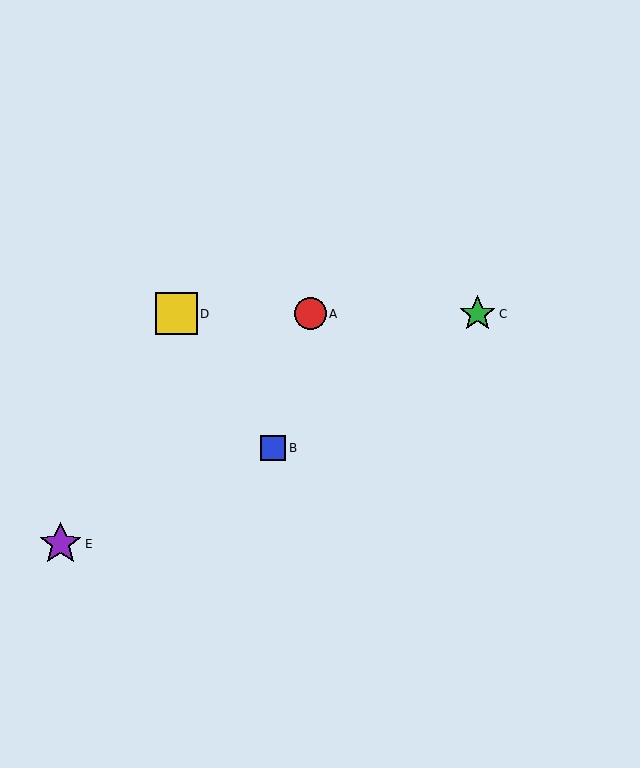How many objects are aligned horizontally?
3 objects (A, C, D) are aligned horizontally.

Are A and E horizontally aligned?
No, A is at y≈314 and E is at y≈544.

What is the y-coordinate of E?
Object E is at y≈544.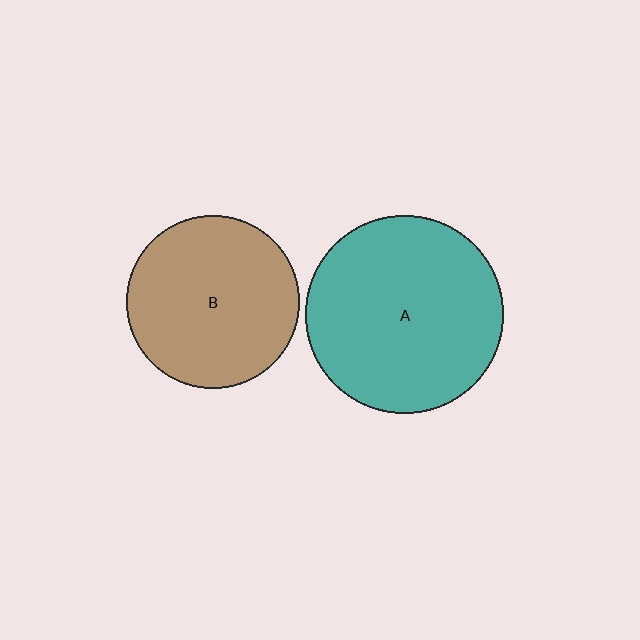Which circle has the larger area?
Circle A (teal).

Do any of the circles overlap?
No, none of the circles overlap.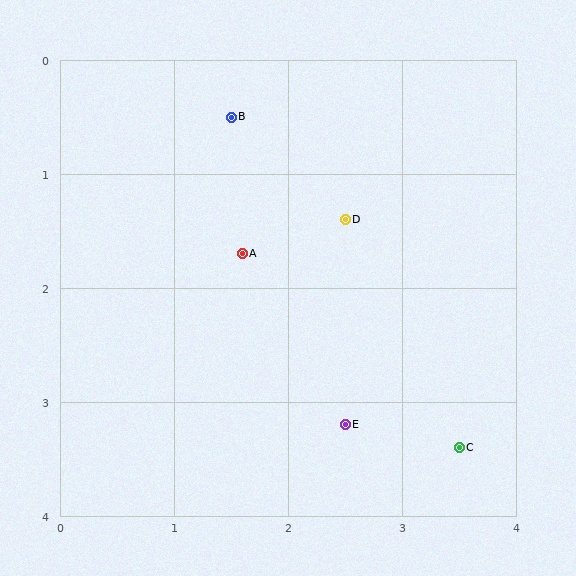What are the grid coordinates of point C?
Point C is at approximately (3.5, 3.4).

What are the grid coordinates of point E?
Point E is at approximately (2.5, 3.2).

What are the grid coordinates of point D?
Point D is at approximately (2.5, 1.4).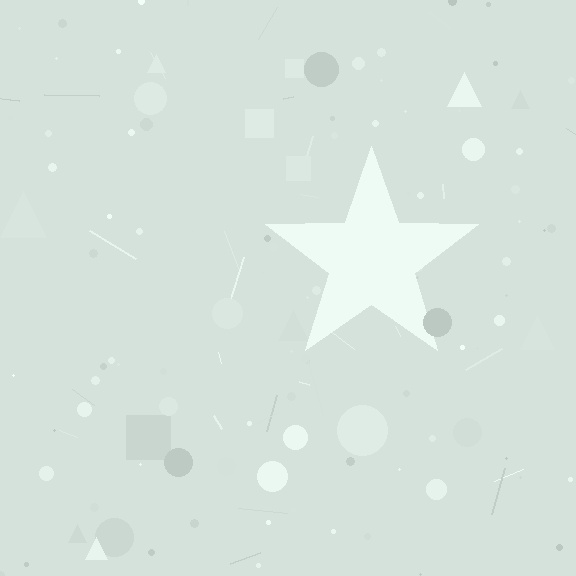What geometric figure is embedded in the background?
A star is embedded in the background.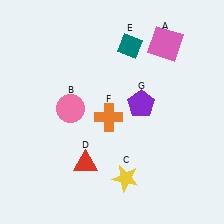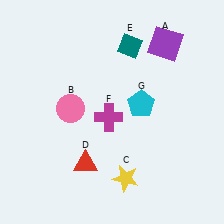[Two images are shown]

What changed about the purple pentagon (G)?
In Image 1, G is purple. In Image 2, it changed to cyan.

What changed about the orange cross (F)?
In Image 1, F is orange. In Image 2, it changed to magenta.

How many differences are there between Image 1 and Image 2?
There are 3 differences between the two images.